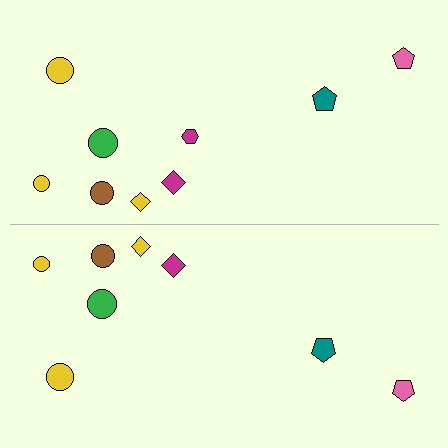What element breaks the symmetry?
A magenta hexagon is missing from the bottom side.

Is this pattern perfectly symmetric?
No, the pattern is not perfectly symmetric. A magenta hexagon is missing from the bottom side.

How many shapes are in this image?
There are 17 shapes in this image.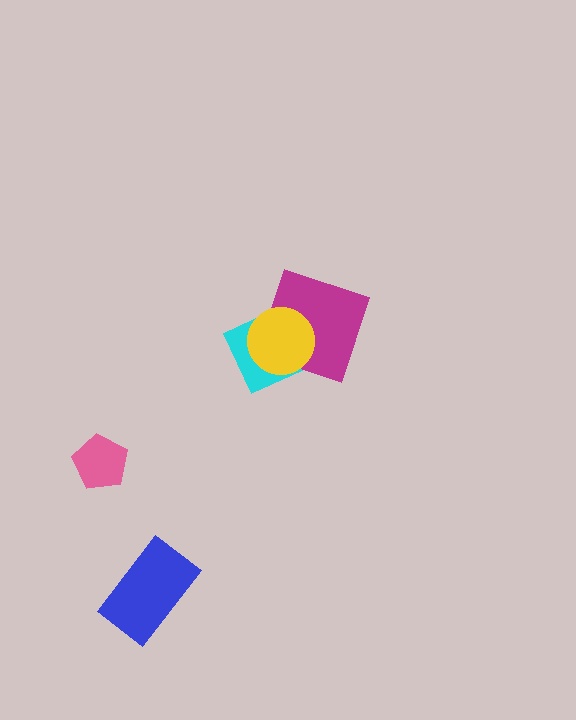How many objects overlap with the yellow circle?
2 objects overlap with the yellow circle.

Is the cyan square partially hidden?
Yes, it is partially covered by another shape.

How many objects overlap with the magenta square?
2 objects overlap with the magenta square.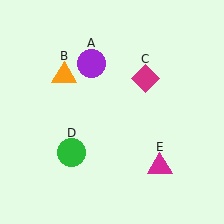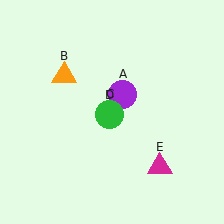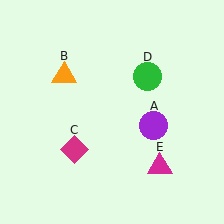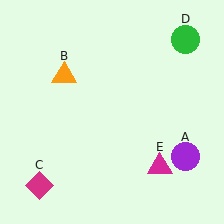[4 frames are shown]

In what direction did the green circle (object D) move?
The green circle (object D) moved up and to the right.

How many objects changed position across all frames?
3 objects changed position: purple circle (object A), magenta diamond (object C), green circle (object D).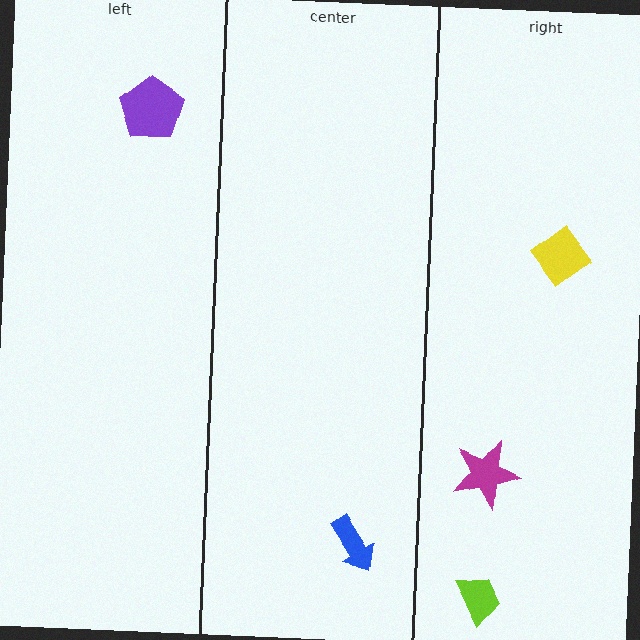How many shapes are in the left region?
1.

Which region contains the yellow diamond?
The right region.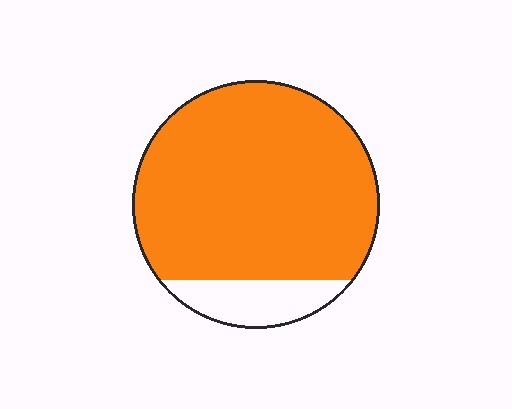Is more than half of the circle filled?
Yes.